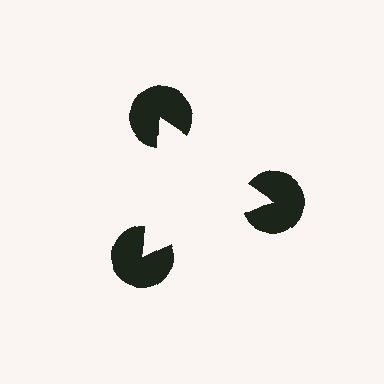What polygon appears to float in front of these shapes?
An illusory triangle — its edges are inferred from the aligned wedge cuts in the pac-man discs, not physically drawn.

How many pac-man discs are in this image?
There are 3 — one at each vertex of the illusory triangle.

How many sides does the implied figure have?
3 sides.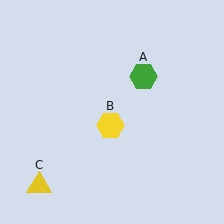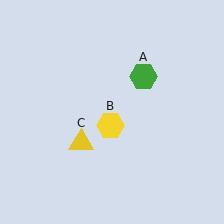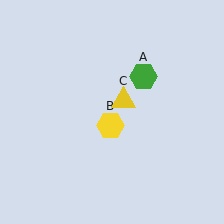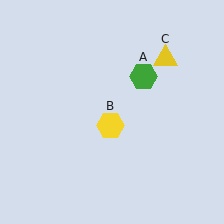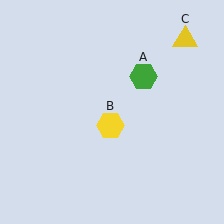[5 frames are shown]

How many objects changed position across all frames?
1 object changed position: yellow triangle (object C).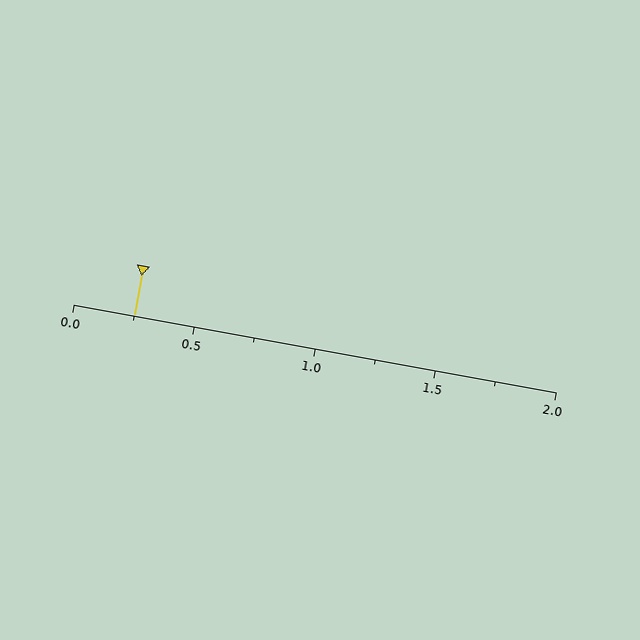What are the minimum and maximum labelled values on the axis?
The axis runs from 0.0 to 2.0.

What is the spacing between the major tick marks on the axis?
The major ticks are spaced 0.5 apart.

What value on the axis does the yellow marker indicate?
The marker indicates approximately 0.25.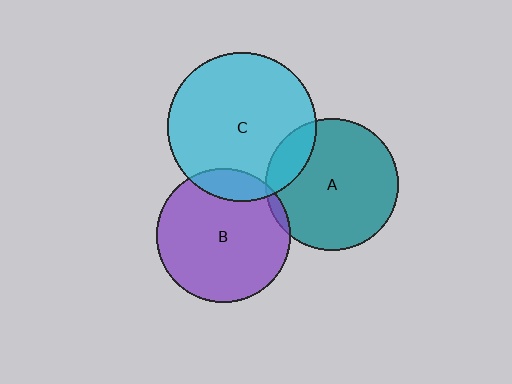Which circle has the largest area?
Circle C (cyan).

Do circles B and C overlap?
Yes.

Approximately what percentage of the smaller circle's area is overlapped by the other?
Approximately 15%.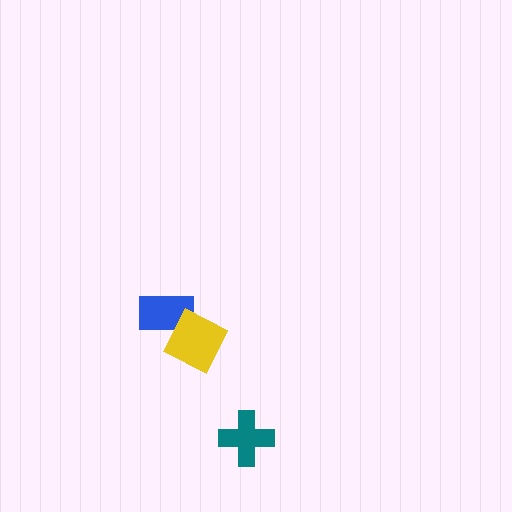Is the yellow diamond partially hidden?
No, no other shape covers it.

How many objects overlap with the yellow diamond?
1 object overlaps with the yellow diamond.